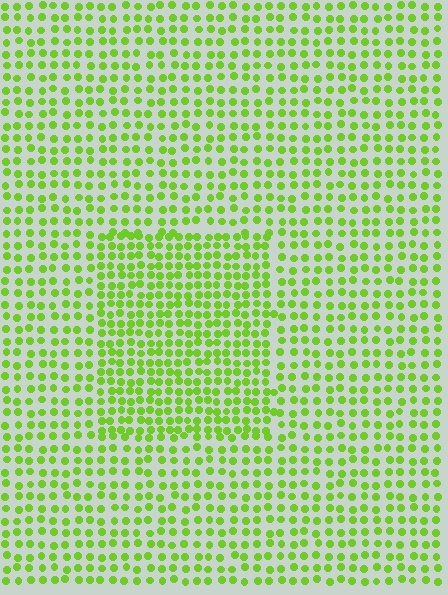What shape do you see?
I see a rectangle.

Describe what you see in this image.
The image contains small lime elements arranged at two different densities. A rectangle-shaped region is visible where the elements are more densely packed than the surrounding area.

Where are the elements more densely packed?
The elements are more densely packed inside the rectangle boundary.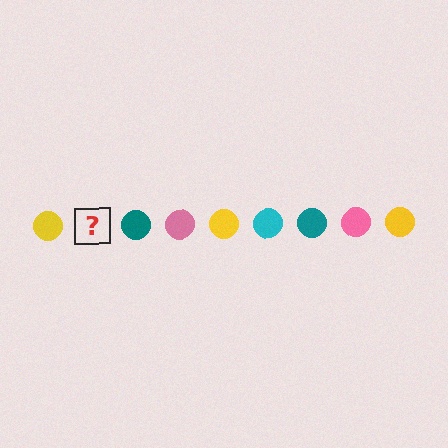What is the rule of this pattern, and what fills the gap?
The rule is that the pattern cycles through yellow, cyan, teal, pink circles. The gap should be filled with a cyan circle.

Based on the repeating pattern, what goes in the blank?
The blank should be a cyan circle.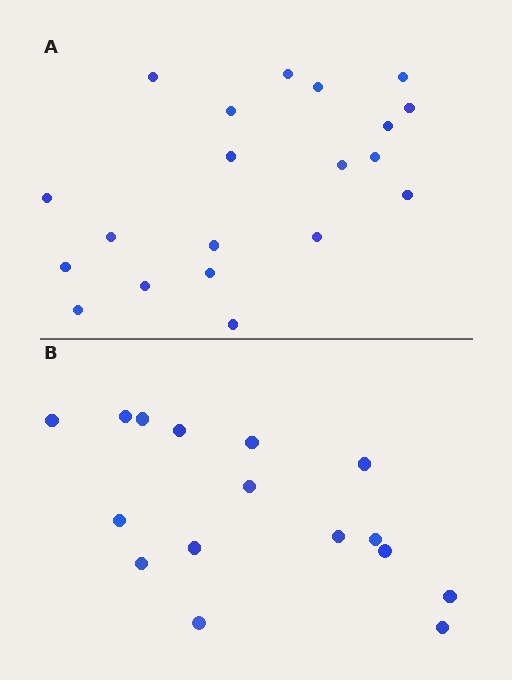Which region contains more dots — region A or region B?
Region A (the top region) has more dots.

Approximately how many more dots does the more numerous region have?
Region A has about 4 more dots than region B.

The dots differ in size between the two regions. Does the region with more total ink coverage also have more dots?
No. Region B has more total ink coverage because its dots are larger, but region A actually contains more individual dots. Total area can be misleading — the number of items is what matters here.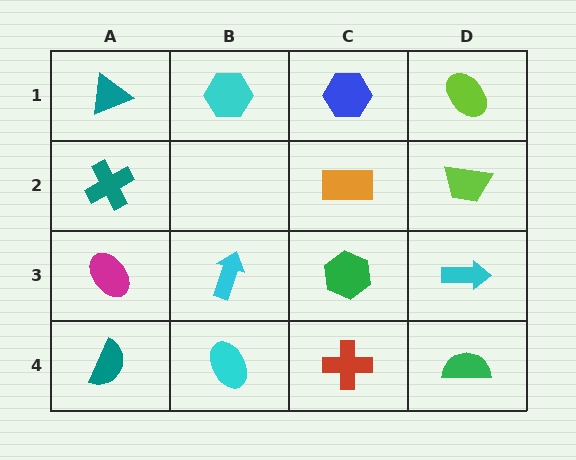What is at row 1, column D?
A lime ellipse.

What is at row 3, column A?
A magenta ellipse.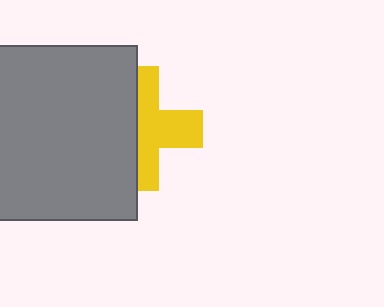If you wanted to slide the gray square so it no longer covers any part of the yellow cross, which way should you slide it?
Slide it left — that is the most direct way to separate the two shapes.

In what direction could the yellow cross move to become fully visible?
The yellow cross could move right. That would shift it out from behind the gray square entirely.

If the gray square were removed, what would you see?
You would see the complete yellow cross.